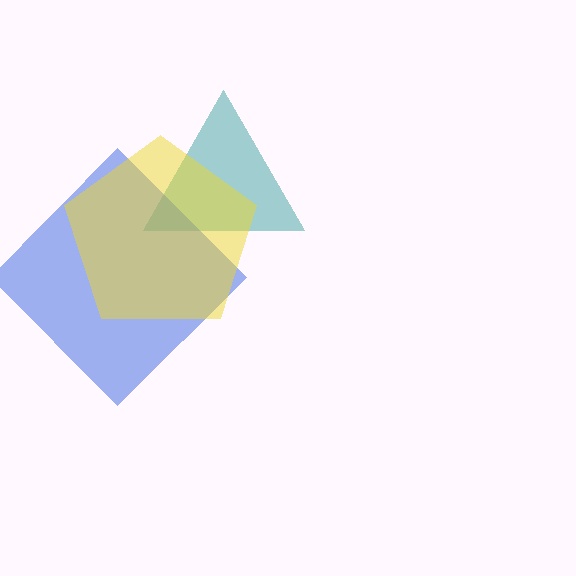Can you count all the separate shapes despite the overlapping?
Yes, there are 3 separate shapes.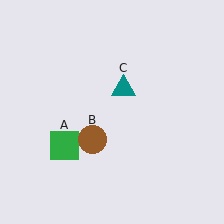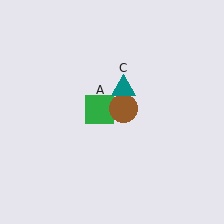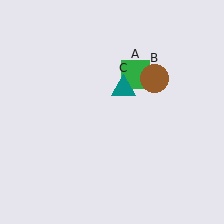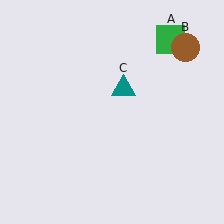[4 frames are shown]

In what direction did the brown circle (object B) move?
The brown circle (object B) moved up and to the right.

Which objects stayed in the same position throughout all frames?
Teal triangle (object C) remained stationary.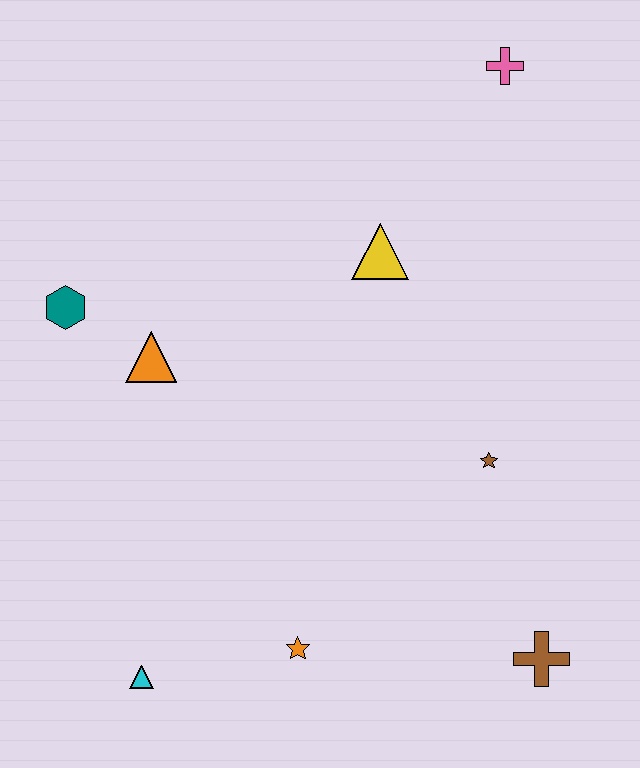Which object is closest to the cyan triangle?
The orange star is closest to the cyan triangle.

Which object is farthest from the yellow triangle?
The cyan triangle is farthest from the yellow triangle.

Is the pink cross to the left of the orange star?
No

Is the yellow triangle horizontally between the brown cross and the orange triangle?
Yes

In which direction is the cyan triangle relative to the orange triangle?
The cyan triangle is below the orange triangle.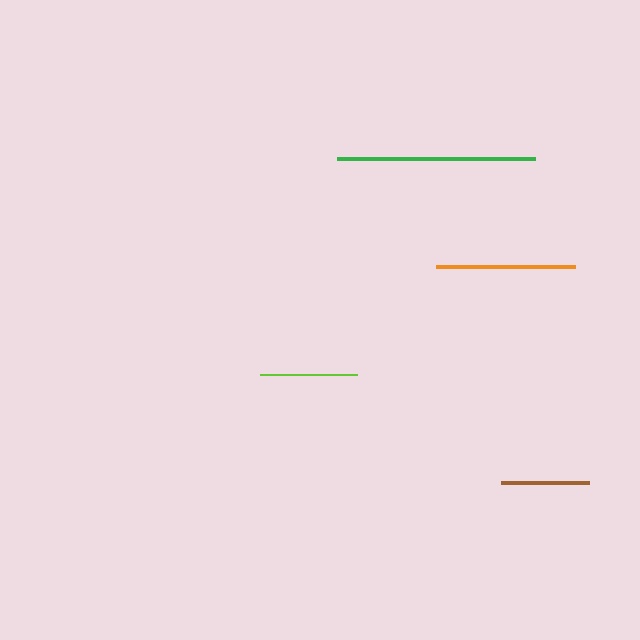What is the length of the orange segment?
The orange segment is approximately 138 pixels long.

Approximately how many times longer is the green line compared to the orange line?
The green line is approximately 1.4 times the length of the orange line.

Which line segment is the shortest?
The brown line is the shortest at approximately 88 pixels.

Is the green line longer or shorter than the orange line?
The green line is longer than the orange line.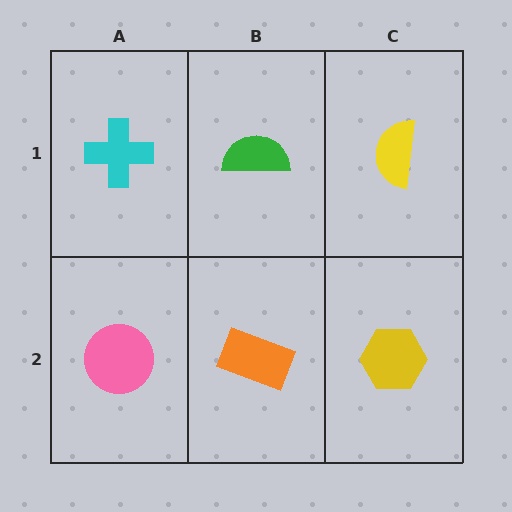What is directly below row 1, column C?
A yellow hexagon.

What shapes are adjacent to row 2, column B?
A green semicircle (row 1, column B), a pink circle (row 2, column A), a yellow hexagon (row 2, column C).